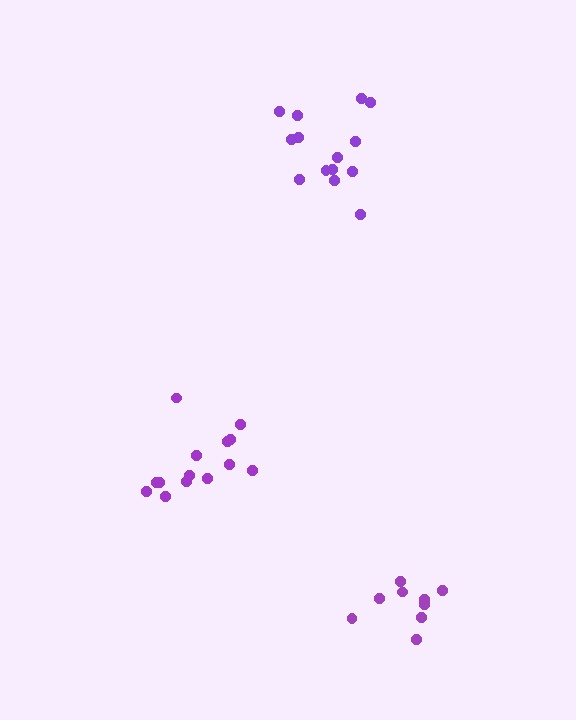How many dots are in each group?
Group 1: 14 dots, Group 2: 9 dots, Group 3: 14 dots (37 total).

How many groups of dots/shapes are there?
There are 3 groups.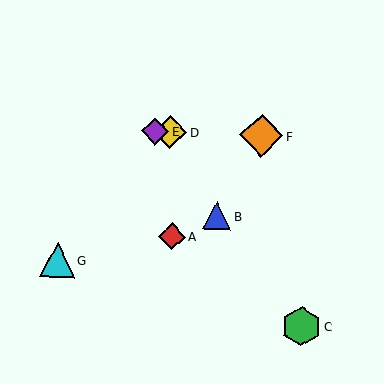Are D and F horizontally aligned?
Yes, both are at y≈132.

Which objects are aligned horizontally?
Objects D, E, F are aligned horizontally.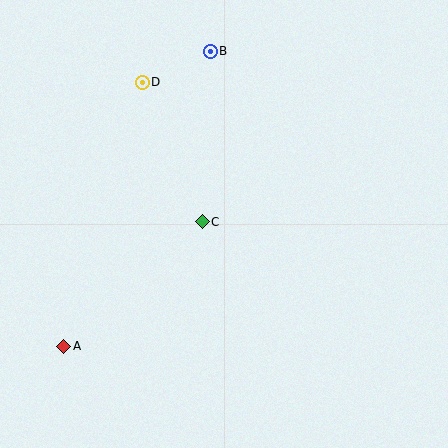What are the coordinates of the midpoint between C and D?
The midpoint between C and D is at (172, 152).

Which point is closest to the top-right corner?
Point B is closest to the top-right corner.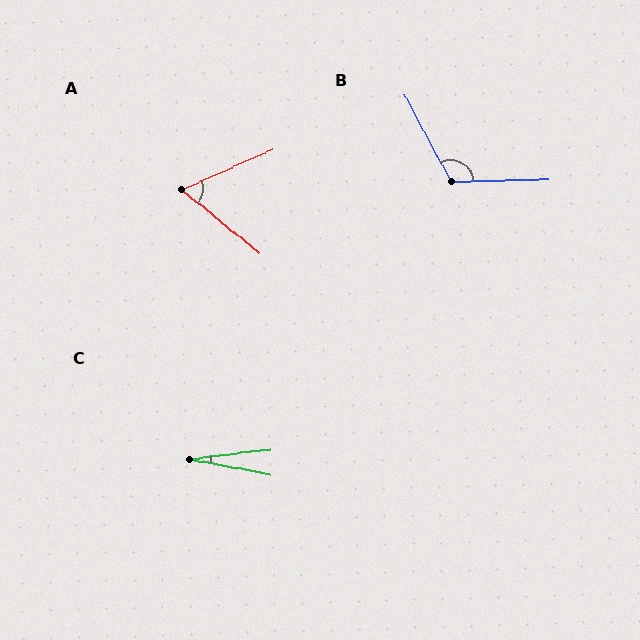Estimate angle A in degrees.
Approximately 63 degrees.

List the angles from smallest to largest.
C (18°), A (63°), B (116°).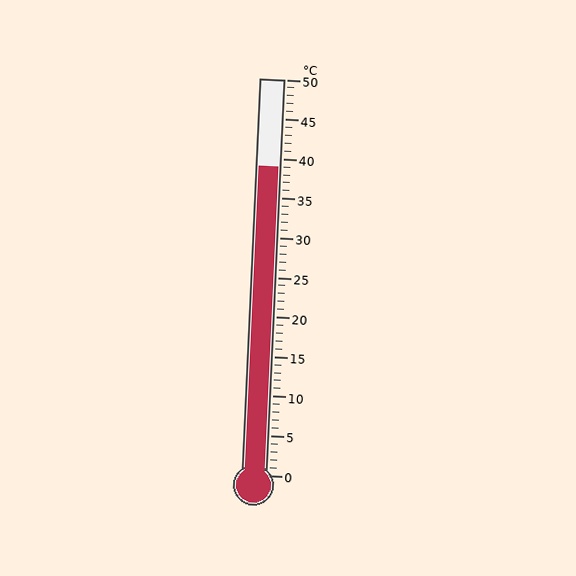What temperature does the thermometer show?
The thermometer shows approximately 39°C.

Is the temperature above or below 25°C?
The temperature is above 25°C.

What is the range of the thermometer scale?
The thermometer scale ranges from 0°C to 50°C.